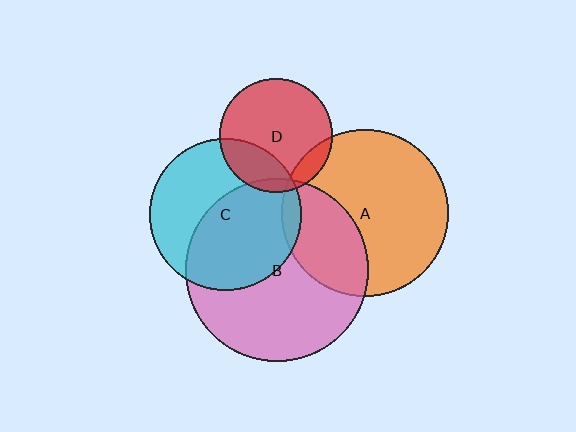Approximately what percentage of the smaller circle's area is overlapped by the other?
Approximately 55%.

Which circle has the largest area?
Circle B (pink).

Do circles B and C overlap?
Yes.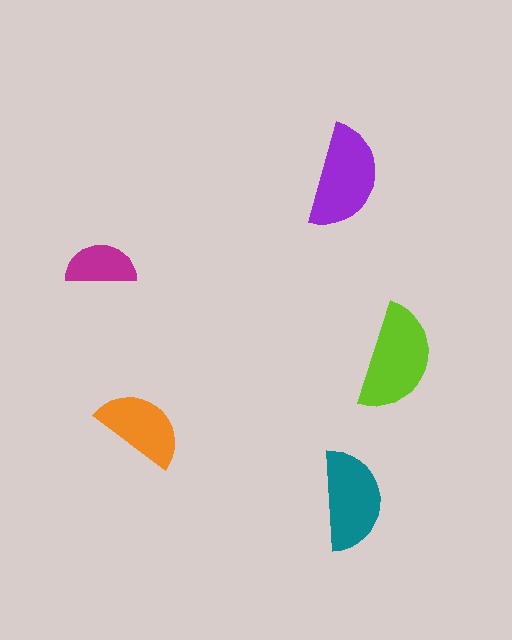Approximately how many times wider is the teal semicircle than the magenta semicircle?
About 1.5 times wider.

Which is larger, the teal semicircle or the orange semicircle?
The teal one.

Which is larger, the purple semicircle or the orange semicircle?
The purple one.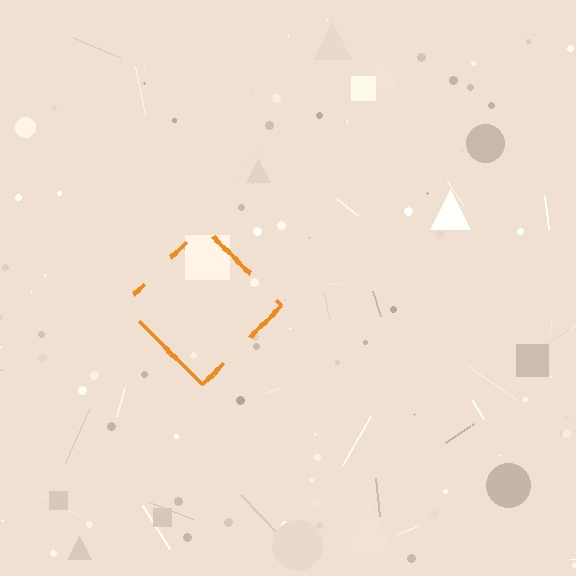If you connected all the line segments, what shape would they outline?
They would outline a diamond.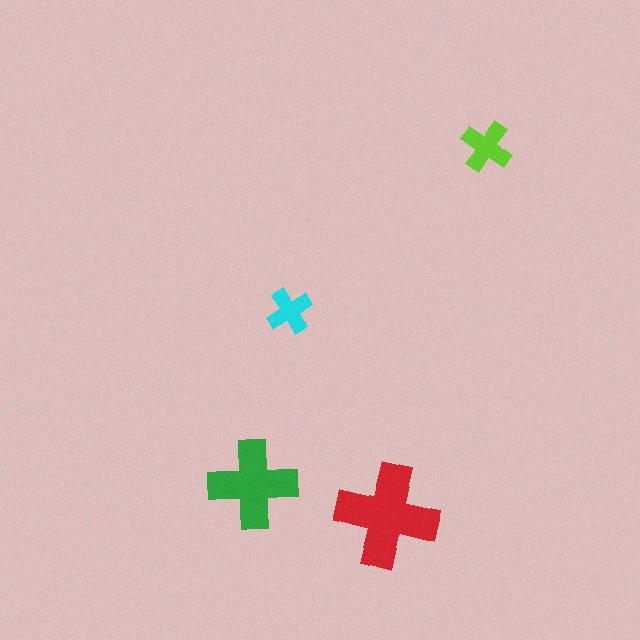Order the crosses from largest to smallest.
the red one, the green one, the lime one, the cyan one.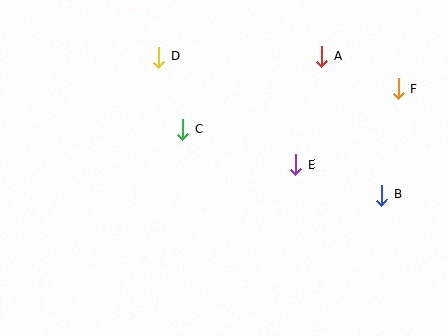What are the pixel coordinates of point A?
Point A is at (322, 57).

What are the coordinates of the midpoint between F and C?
The midpoint between F and C is at (290, 109).